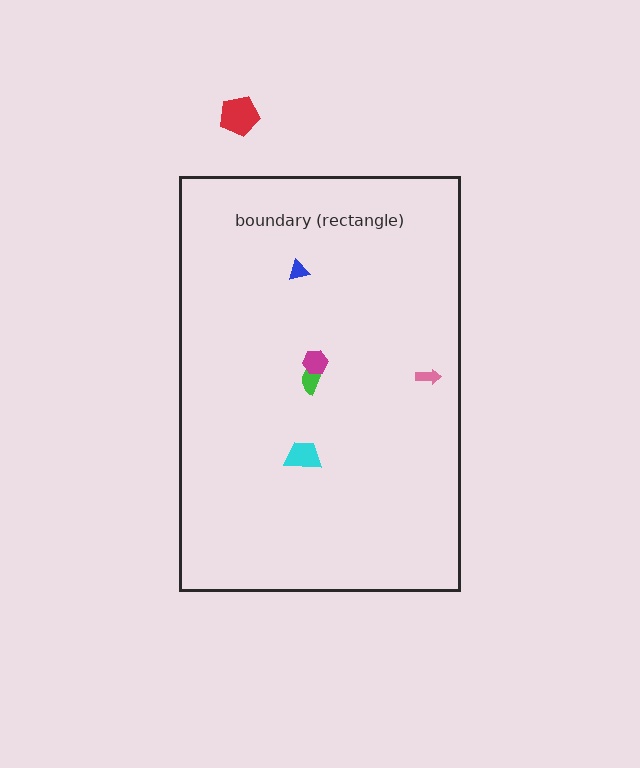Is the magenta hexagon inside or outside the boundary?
Inside.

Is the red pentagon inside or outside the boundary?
Outside.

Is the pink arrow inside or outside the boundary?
Inside.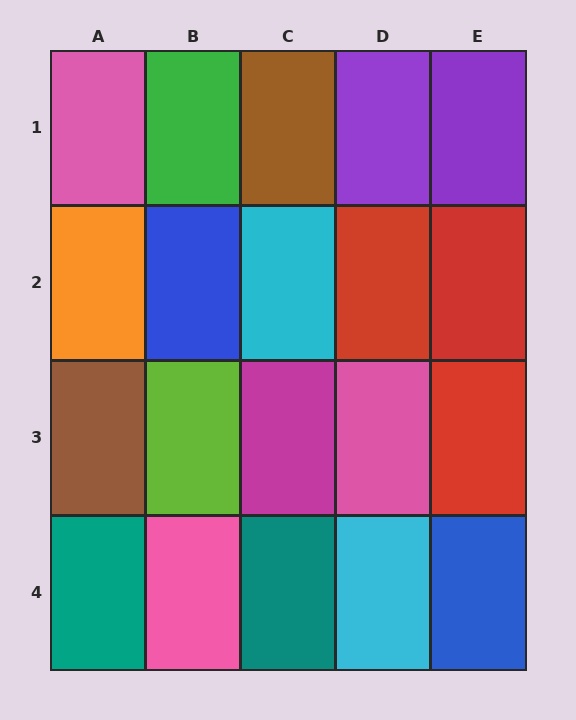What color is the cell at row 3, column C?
Magenta.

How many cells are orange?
1 cell is orange.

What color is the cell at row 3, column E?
Red.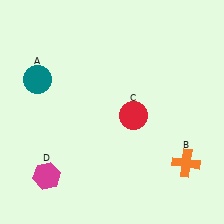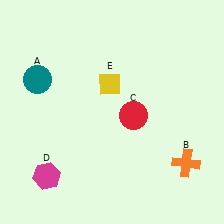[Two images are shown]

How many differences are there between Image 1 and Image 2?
There is 1 difference between the two images.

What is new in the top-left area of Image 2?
A yellow diamond (E) was added in the top-left area of Image 2.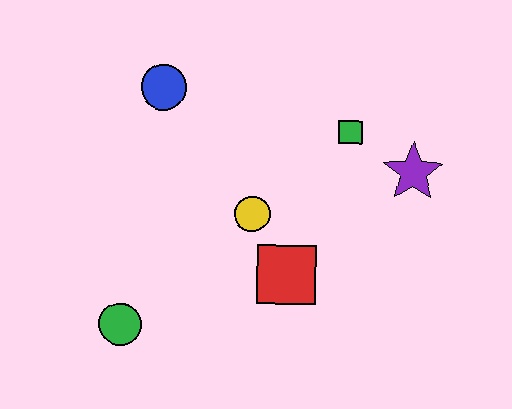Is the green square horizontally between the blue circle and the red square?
No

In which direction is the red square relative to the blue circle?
The red square is below the blue circle.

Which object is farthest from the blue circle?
The purple star is farthest from the blue circle.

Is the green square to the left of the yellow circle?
No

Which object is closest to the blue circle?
The yellow circle is closest to the blue circle.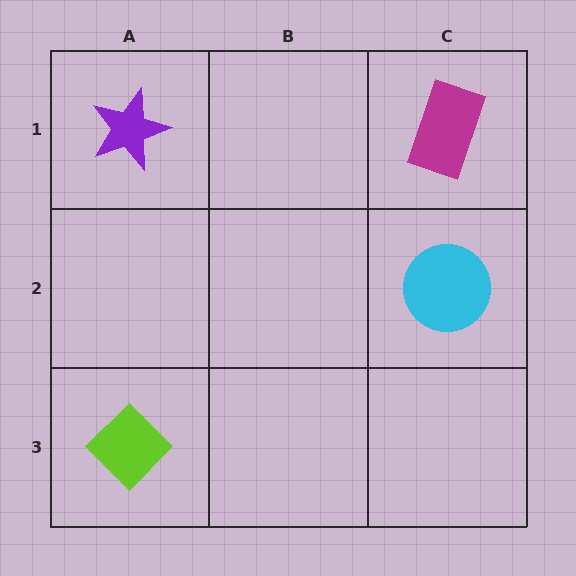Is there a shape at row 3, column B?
No, that cell is empty.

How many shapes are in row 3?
1 shape.